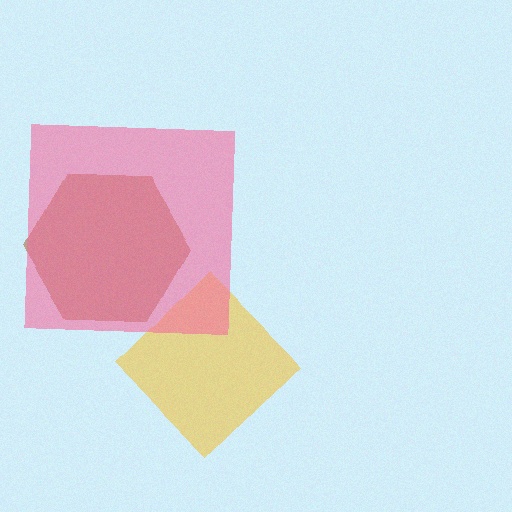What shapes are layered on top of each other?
The layered shapes are: a yellow diamond, a brown hexagon, a pink square.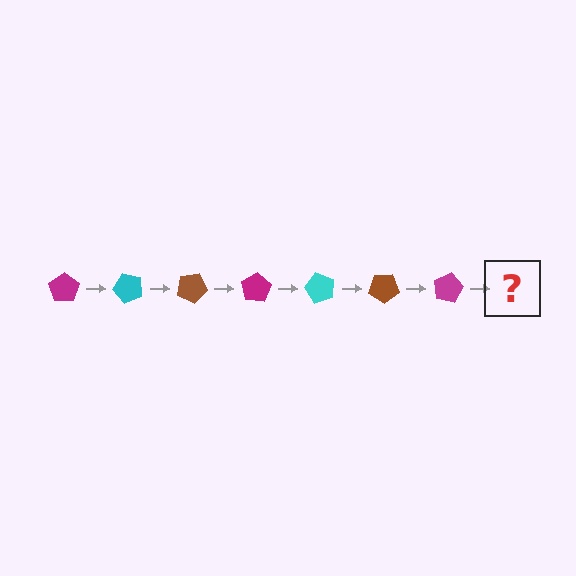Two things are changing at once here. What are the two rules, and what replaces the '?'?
The two rules are that it rotates 50 degrees each step and the color cycles through magenta, cyan, and brown. The '?' should be a cyan pentagon, rotated 350 degrees from the start.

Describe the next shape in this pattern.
It should be a cyan pentagon, rotated 350 degrees from the start.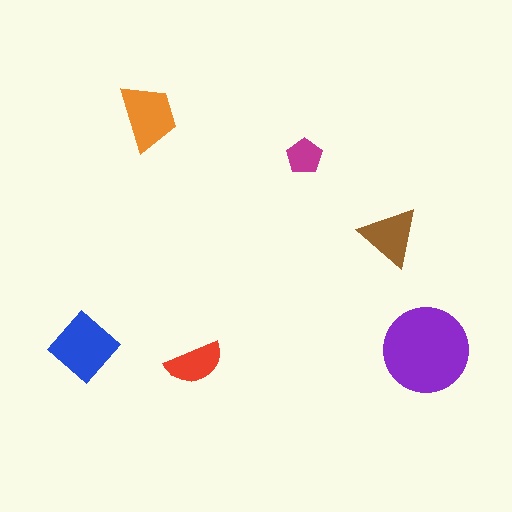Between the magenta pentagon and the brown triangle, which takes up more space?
The brown triangle.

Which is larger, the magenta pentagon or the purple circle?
The purple circle.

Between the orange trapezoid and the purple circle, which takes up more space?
The purple circle.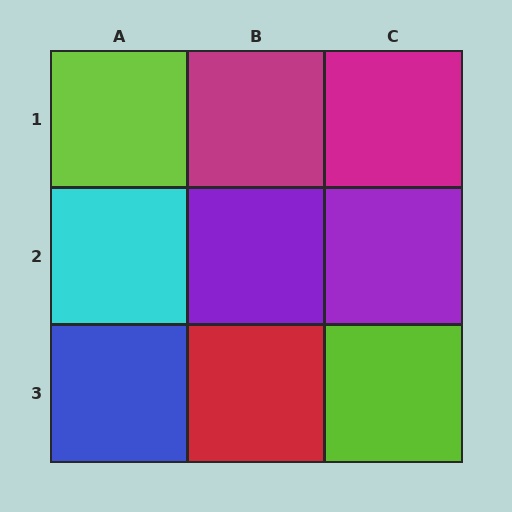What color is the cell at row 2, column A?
Cyan.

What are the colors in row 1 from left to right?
Lime, magenta, magenta.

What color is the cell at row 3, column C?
Lime.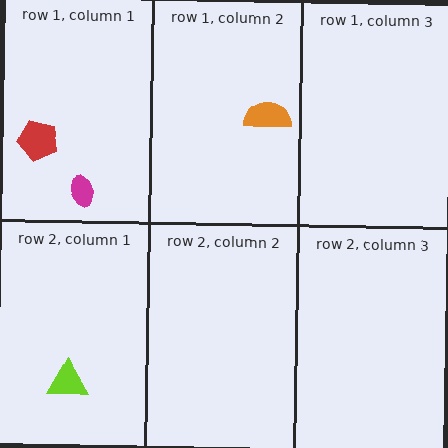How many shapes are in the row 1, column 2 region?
1.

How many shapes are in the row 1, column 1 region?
2.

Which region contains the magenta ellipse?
The row 1, column 1 region.